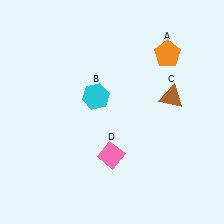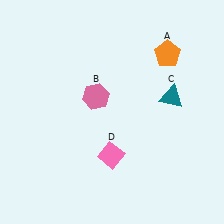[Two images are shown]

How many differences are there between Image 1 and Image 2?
There are 2 differences between the two images.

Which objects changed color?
B changed from cyan to pink. C changed from brown to teal.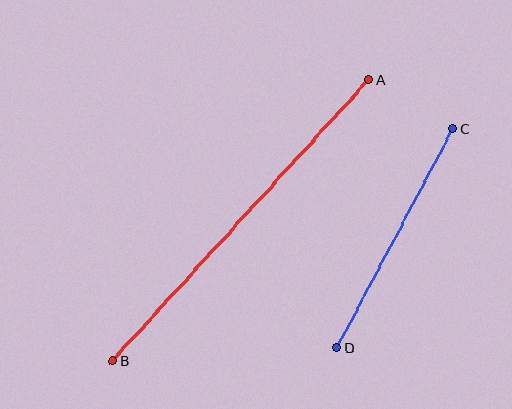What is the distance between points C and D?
The distance is approximately 247 pixels.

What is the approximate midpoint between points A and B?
The midpoint is at approximately (241, 221) pixels.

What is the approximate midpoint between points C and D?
The midpoint is at approximately (395, 238) pixels.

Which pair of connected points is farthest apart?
Points A and B are farthest apart.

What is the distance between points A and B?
The distance is approximately 381 pixels.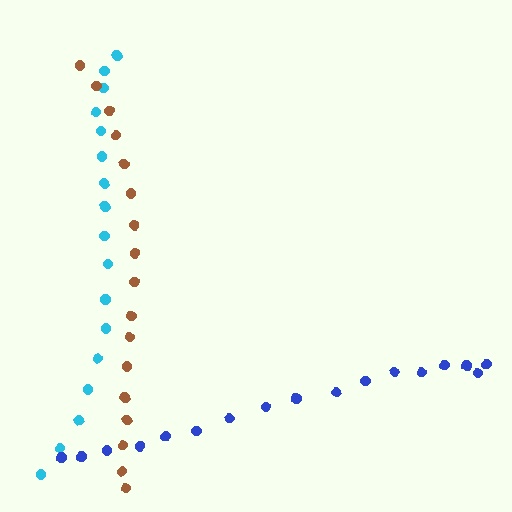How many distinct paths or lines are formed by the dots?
There are 3 distinct paths.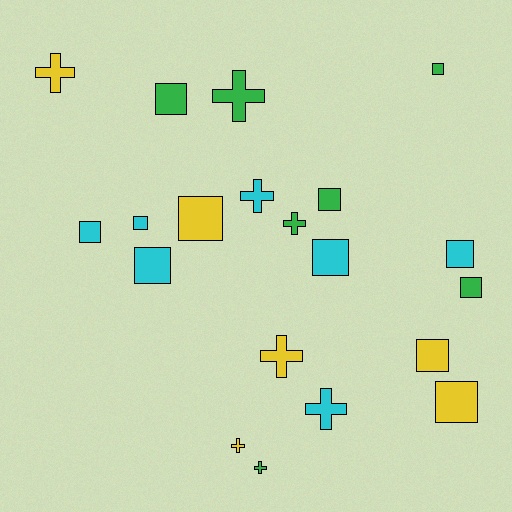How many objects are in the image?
There are 20 objects.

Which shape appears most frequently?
Square, with 12 objects.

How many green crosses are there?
There are 3 green crosses.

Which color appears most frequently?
Cyan, with 7 objects.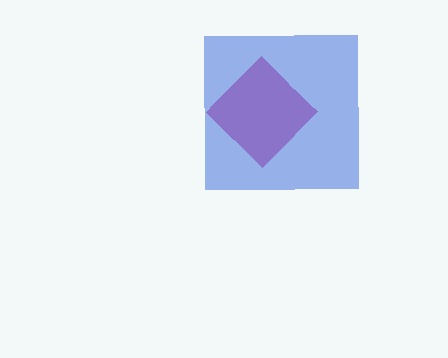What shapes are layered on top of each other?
The layered shapes are: a magenta diamond, a blue square.